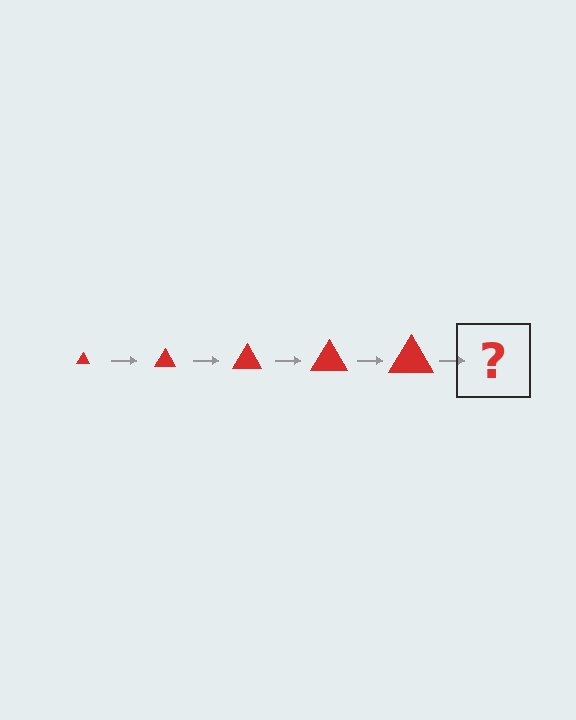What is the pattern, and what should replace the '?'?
The pattern is that the triangle gets progressively larger each step. The '?' should be a red triangle, larger than the previous one.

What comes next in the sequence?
The next element should be a red triangle, larger than the previous one.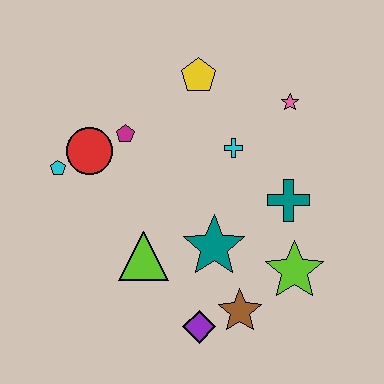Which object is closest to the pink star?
The cyan cross is closest to the pink star.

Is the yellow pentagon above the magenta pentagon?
Yes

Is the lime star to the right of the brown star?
Yes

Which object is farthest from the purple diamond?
The yellow pentagon is farthest from the purple diamond.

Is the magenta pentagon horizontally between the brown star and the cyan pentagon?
Yes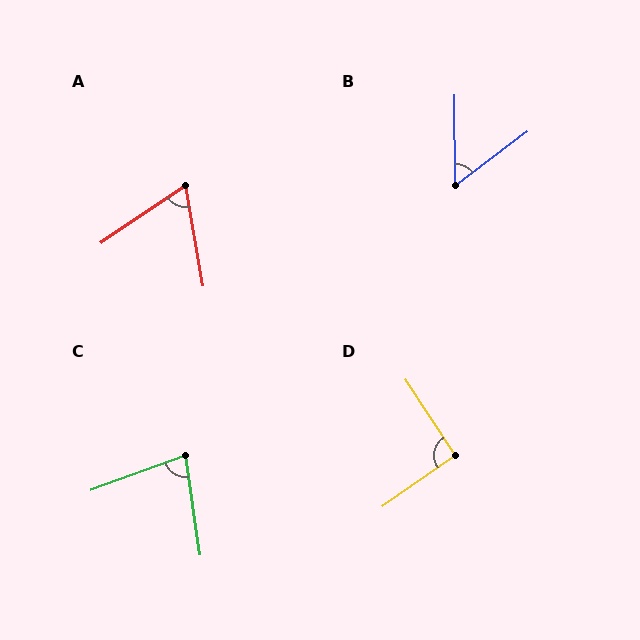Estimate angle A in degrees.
Approximately 65 degrees.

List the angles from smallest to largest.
B (53°), A (65°), C (78°), D (92°).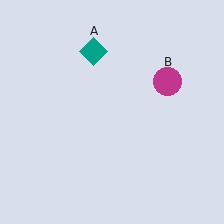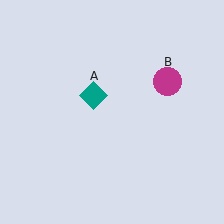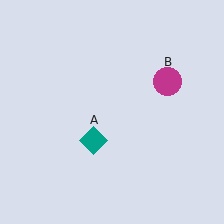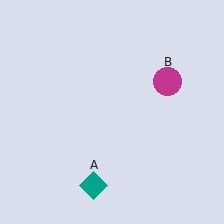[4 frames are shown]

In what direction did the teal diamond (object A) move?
The teal diamond (object A) moved down.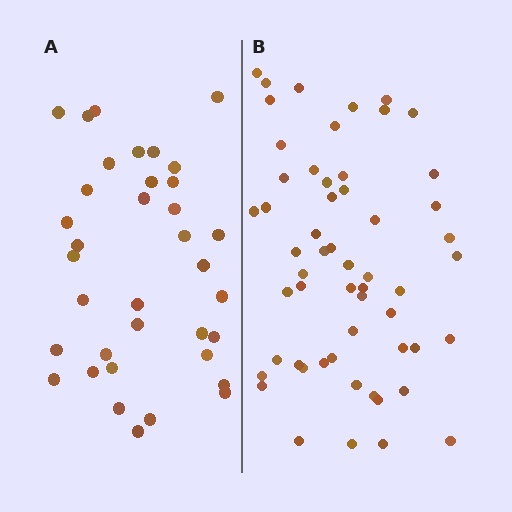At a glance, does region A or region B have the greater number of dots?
Region B (the right region) has more dots.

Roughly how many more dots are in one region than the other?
Region B has approximately 20 more dots than region A.